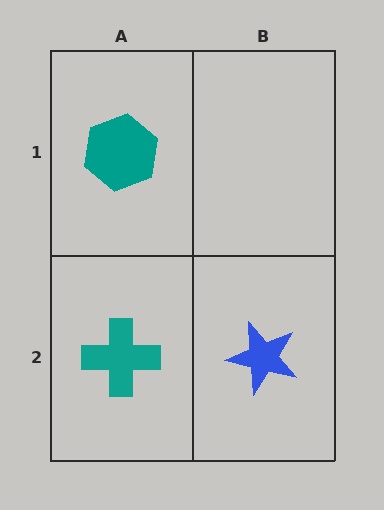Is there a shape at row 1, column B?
No, that cell is empty.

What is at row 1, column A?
A teal hexagon.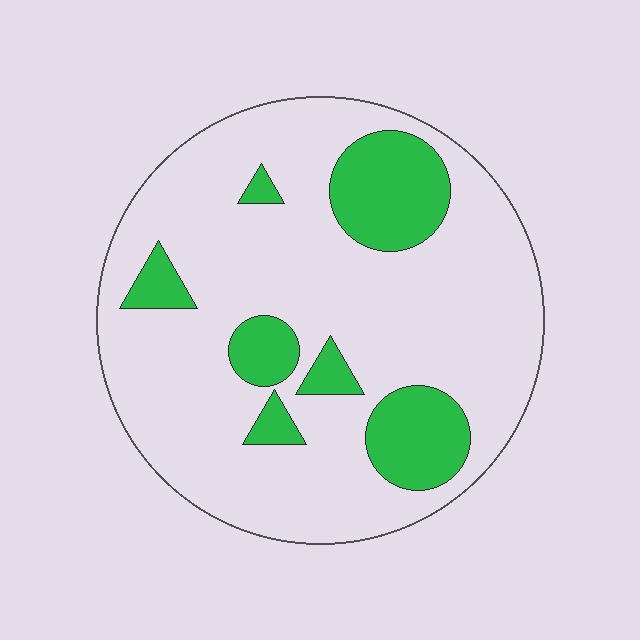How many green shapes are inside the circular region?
7.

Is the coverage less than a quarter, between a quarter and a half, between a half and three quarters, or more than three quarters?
Less than a quarter.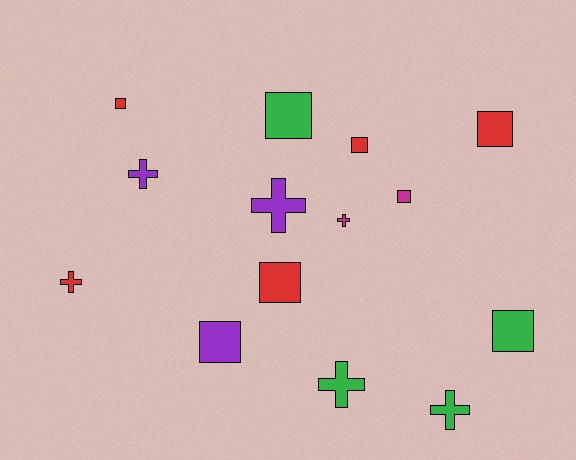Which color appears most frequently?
Red, with 5 objects.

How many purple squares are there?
There is 1 purple square.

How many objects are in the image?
There are 14 objects.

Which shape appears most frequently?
Square, with 8 objects.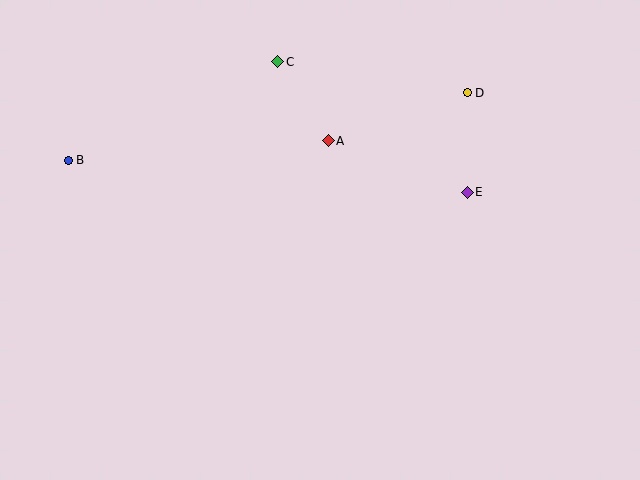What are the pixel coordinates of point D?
Point D is at (467, 93).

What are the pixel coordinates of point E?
Point E is at (467, 192).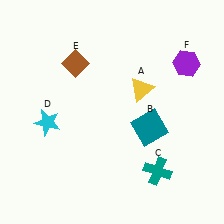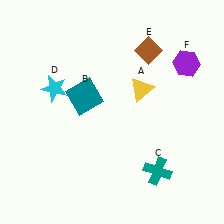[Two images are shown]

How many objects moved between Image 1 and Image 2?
3 objects moved between the two images.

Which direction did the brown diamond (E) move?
The brown diamond (E) moved right.